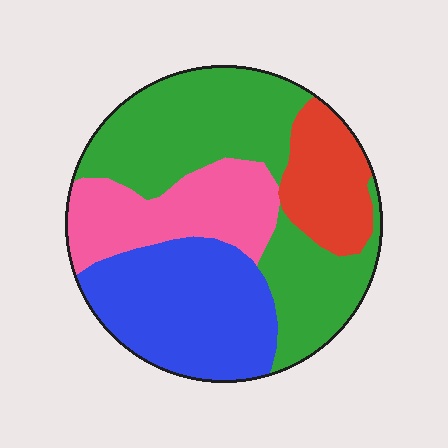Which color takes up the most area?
Green, at roughly 40%.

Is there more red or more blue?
Blue.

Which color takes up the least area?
Red, at roughly 15%.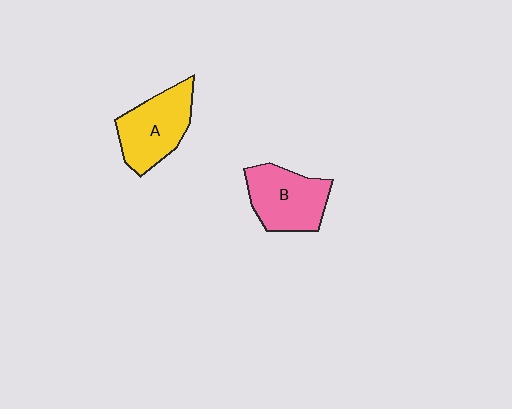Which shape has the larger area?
Shape A (yellow).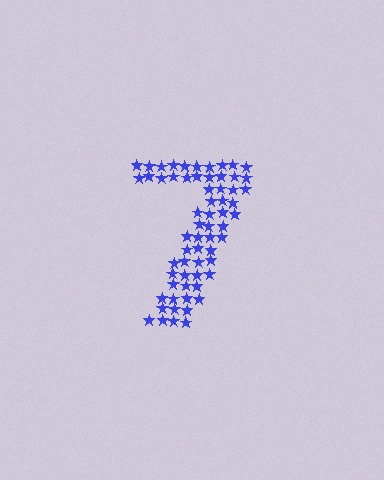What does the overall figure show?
The overall figure shows the digit 7.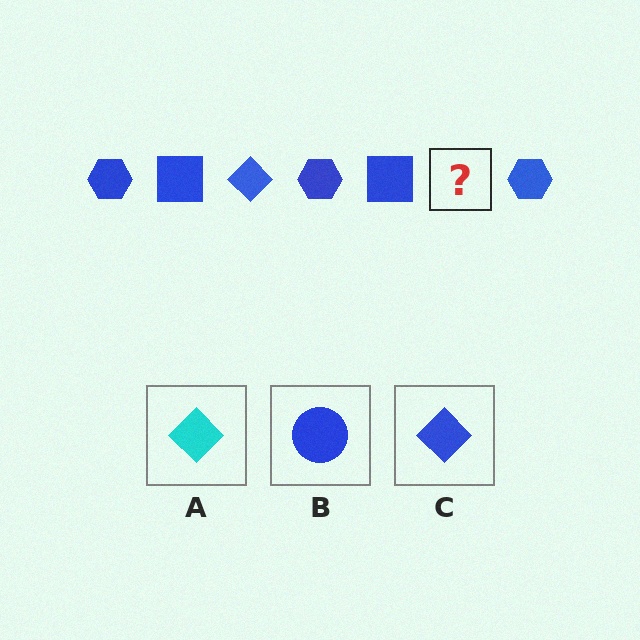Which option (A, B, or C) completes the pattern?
C.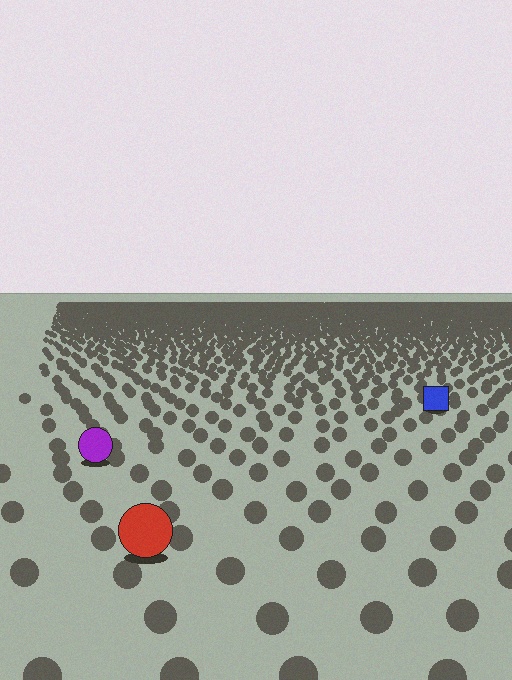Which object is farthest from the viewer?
The blue square is farthest from the viewer. It appears smaller and the ground texture around it is denser.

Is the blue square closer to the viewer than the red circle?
No. The red circle is closer — you can tell from the texture gradient: the ground texture is coarser near it.